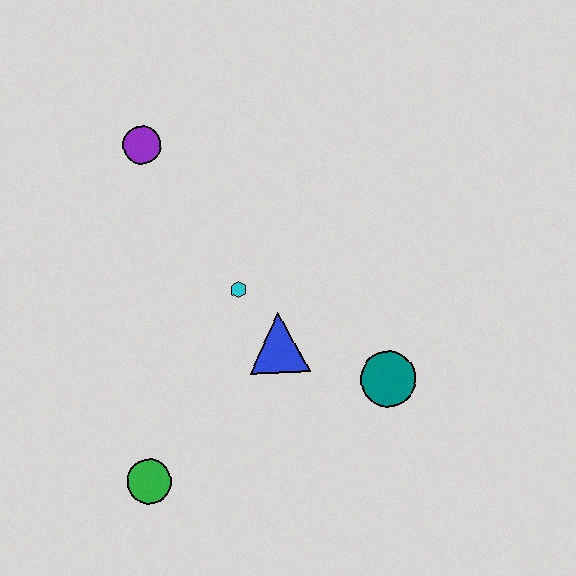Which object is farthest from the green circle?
The purple circle is farthest from the green circle.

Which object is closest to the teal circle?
The blue triangle is closest to the teal circle.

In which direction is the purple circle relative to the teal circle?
The purple circle is above the teal circle.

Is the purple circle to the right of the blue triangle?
No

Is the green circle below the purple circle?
Yes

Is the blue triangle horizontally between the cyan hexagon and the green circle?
No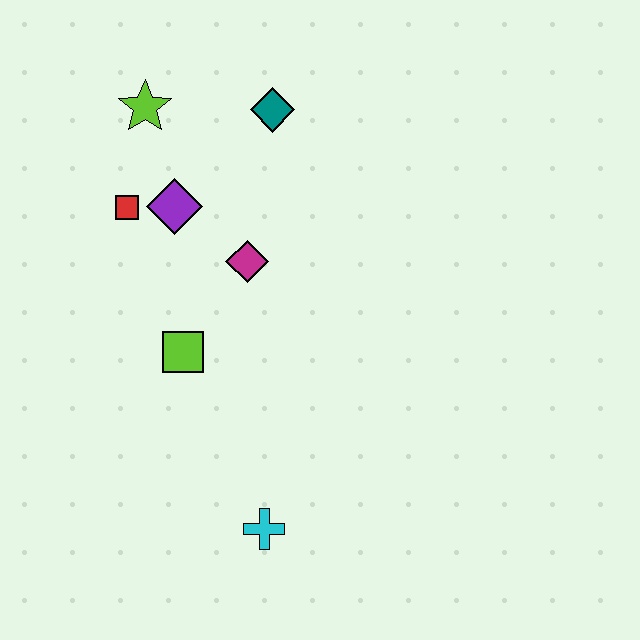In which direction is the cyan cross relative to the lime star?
The cyan cross is below the lime star.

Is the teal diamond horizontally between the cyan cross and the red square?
No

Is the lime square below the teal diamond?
Yes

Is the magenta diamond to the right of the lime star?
Yes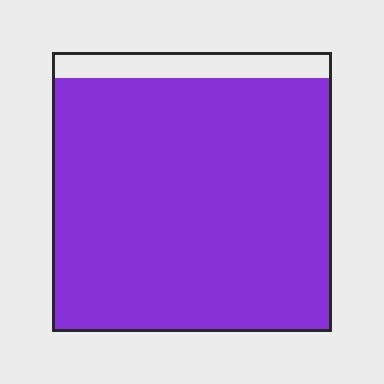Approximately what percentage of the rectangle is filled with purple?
Approximately 90%.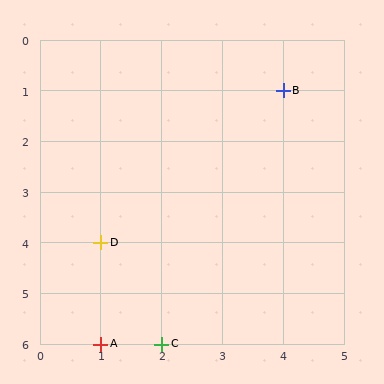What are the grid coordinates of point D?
Point D is at grid coordinates (1, 4).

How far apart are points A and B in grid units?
Points A and B are 3 columns and 5 rows apart (about 5.8 grid units diagonally).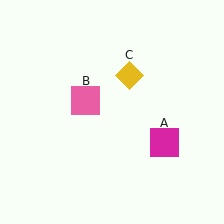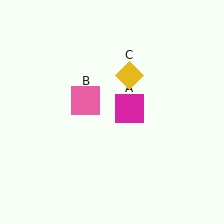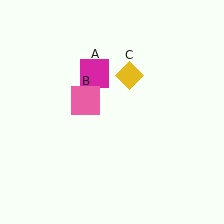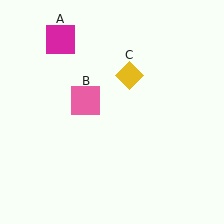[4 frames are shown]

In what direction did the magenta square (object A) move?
The magenta square (object A) moved up and to the left.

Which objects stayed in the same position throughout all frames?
Pink square (object B) and yellow diamond (object C) remained stationary.